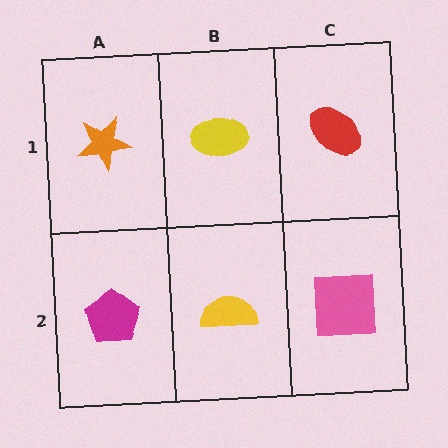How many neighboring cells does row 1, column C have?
2.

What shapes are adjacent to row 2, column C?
A red ellipse (row 1, column C), a yellow semicircle (row 2, column B).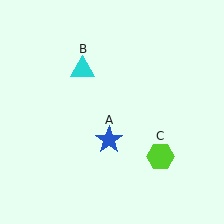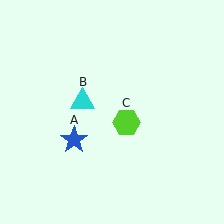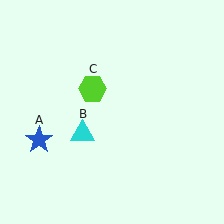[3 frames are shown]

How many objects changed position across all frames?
3 objects changed position: blue star (object A), cyan triangle (object B), lime hexagon (object C).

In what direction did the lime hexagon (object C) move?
The lime hexagon (object C) moved up and to the left.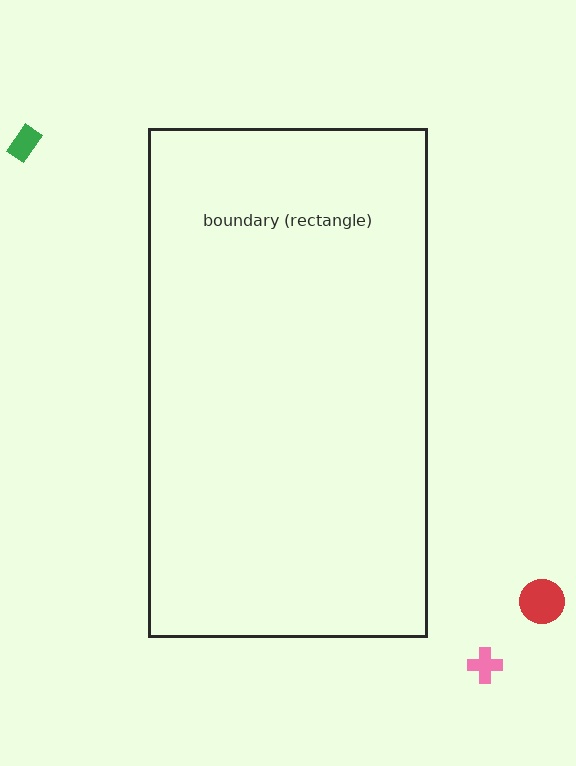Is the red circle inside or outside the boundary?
Outside.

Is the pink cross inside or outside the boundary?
Outside.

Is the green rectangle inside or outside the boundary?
Outside.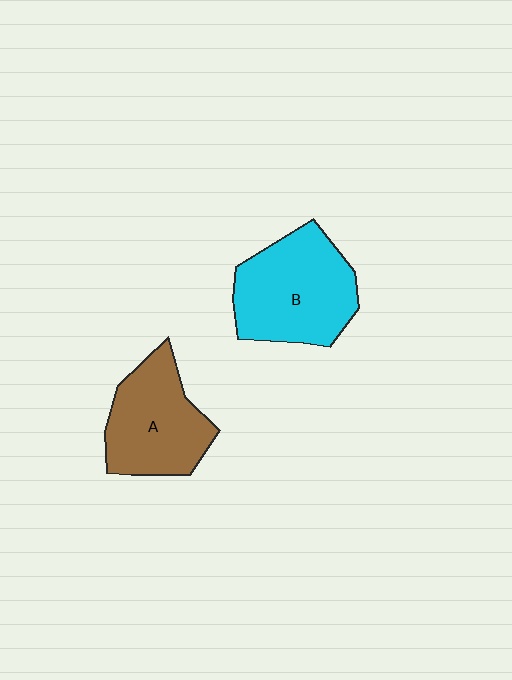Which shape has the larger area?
Shape B (cyan).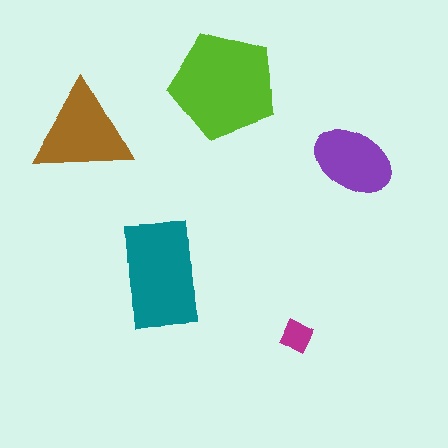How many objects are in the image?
There are 5 objects in the image.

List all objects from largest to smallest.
The lime pentagon, the teal rectangle, the brown triangle, the purple ellipse, the magenta diamond.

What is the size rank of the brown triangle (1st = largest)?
3rd.